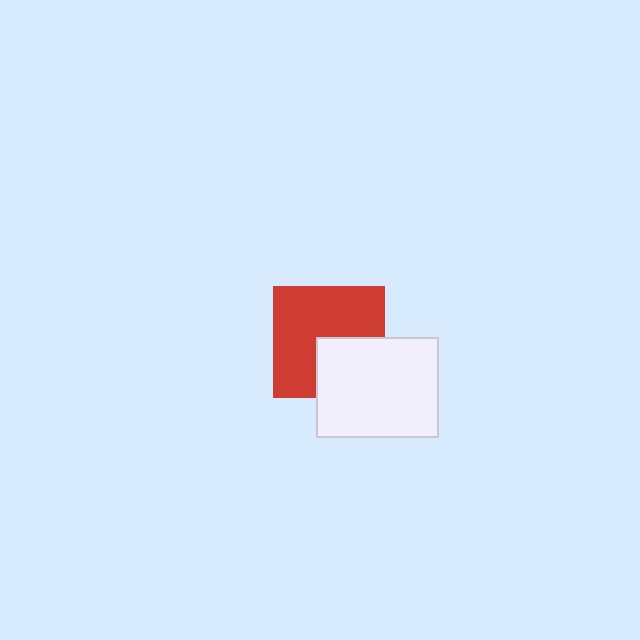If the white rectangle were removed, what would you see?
You would see the complete red square.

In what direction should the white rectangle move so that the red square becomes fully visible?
The white rectangle should move toward the lower-right. That is the shortest direction to clear the overlap and leave the red square fully visible.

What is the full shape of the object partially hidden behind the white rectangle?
The partially hidden object is a red square.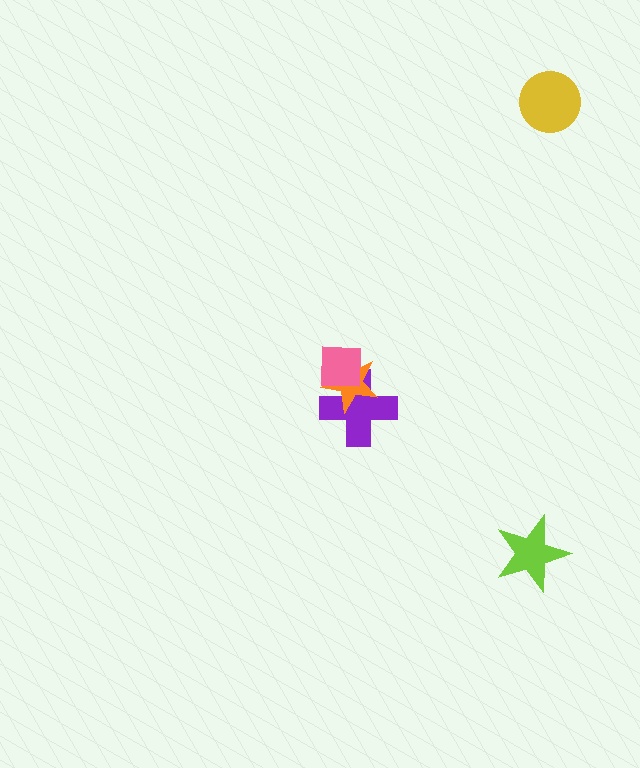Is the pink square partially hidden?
No, no other shape covers it.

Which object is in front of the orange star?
The pink square is in front of the orange star.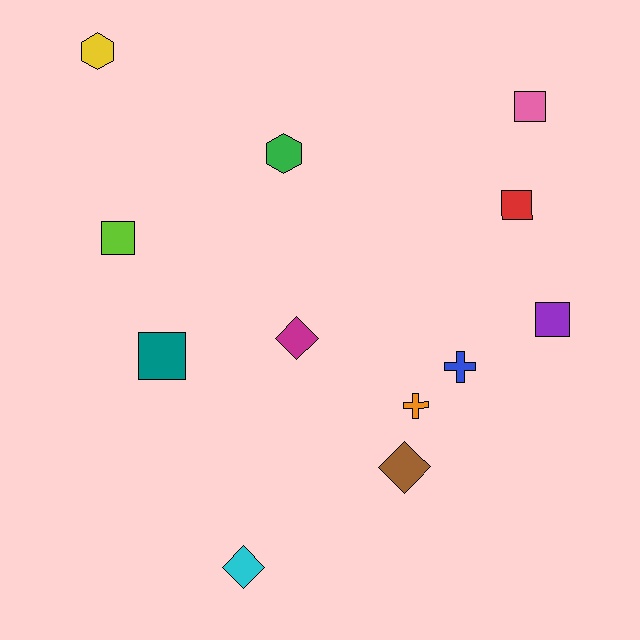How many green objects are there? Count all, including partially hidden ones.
There is 1 green object.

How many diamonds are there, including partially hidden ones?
There are 3 diamonds.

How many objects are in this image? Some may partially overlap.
There are 12 objects.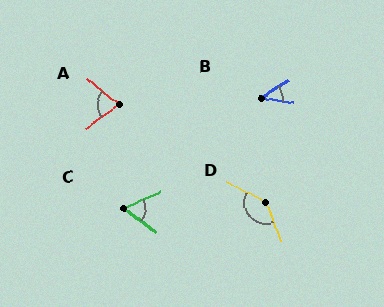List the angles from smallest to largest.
B (41°), C (60°), A (76°), D (137°).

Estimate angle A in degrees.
Approximately 76 degrees.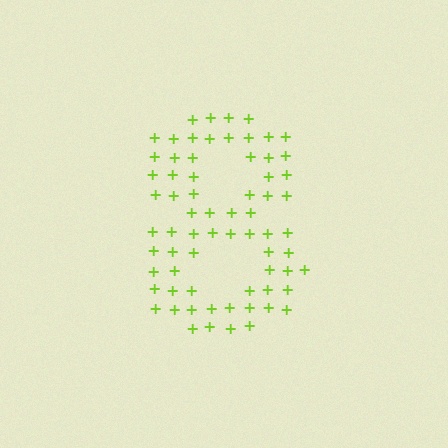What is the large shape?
The large shape is the digit 8.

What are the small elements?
The small elements are plus signs.